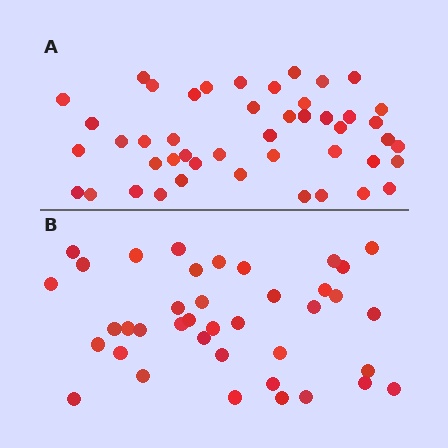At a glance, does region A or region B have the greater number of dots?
Region A (the top region) has more dots.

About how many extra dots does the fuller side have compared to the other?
Region A has roughly 8 or so more dots than region B.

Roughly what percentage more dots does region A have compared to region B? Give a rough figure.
About 20% more.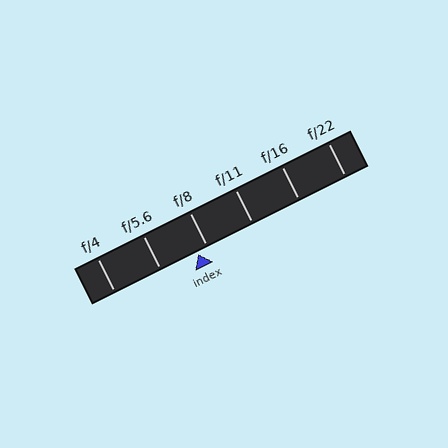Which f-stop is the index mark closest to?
The index mark is closest to f/8.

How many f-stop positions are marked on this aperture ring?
There are 6 f-stop positions marked.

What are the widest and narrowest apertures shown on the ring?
The widest aperture shown is f/4 and the narrowest is f/22.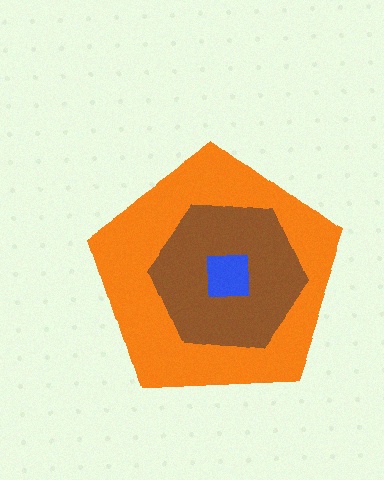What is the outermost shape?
The orange pentagon.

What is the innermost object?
The blue square.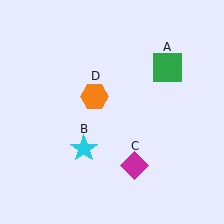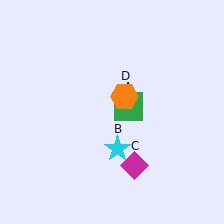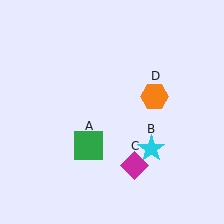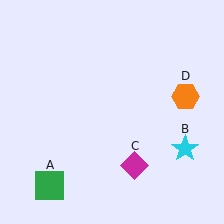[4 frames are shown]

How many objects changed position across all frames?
3 objects changed position: green square (object A), cyan star (object B), orange hexagon (object D).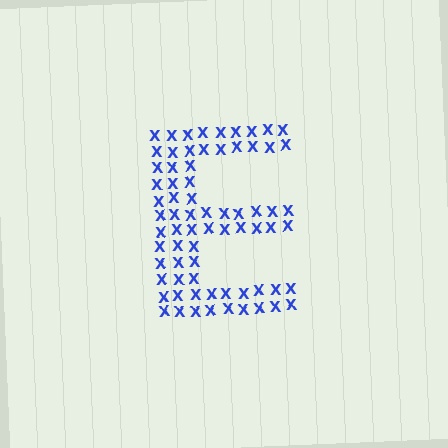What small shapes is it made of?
It is made of small letter X's.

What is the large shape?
The large shape is the letter E.